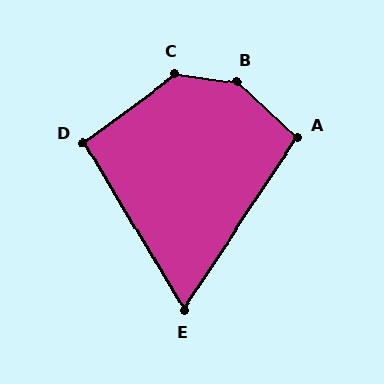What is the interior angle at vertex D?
Approximately 96 degrees (obtuse).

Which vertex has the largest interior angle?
B, at approximately 145 degrees.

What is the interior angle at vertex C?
Approximately 136 degrees (obtuse).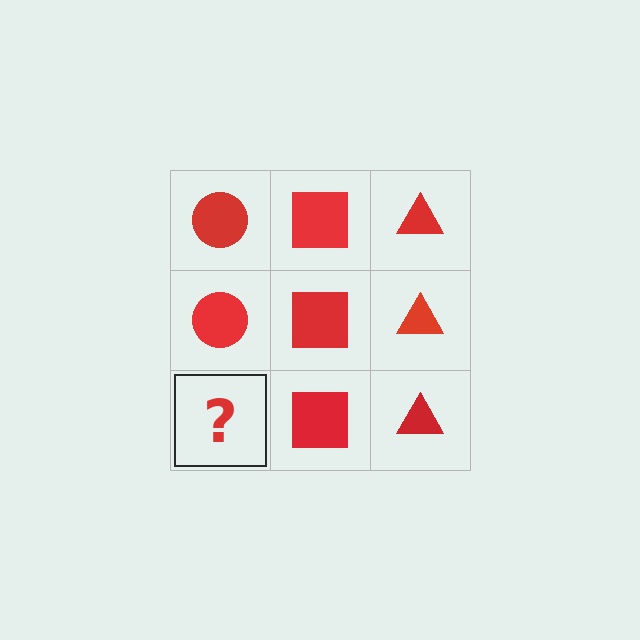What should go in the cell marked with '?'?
The missing cell should contain a red circle.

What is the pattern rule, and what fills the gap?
The rule is that each column has a consistent shape. The gap should be filled with a red circle.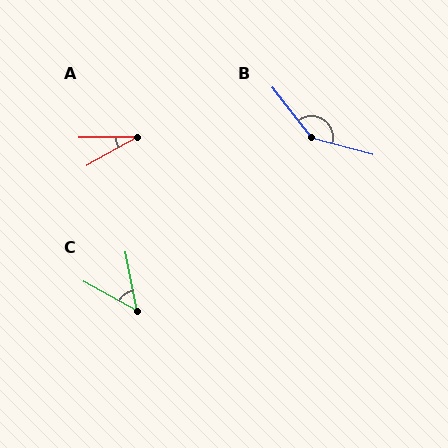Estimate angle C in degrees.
Approximately 51 degrees.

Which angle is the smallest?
A, at approximately 29 degrees.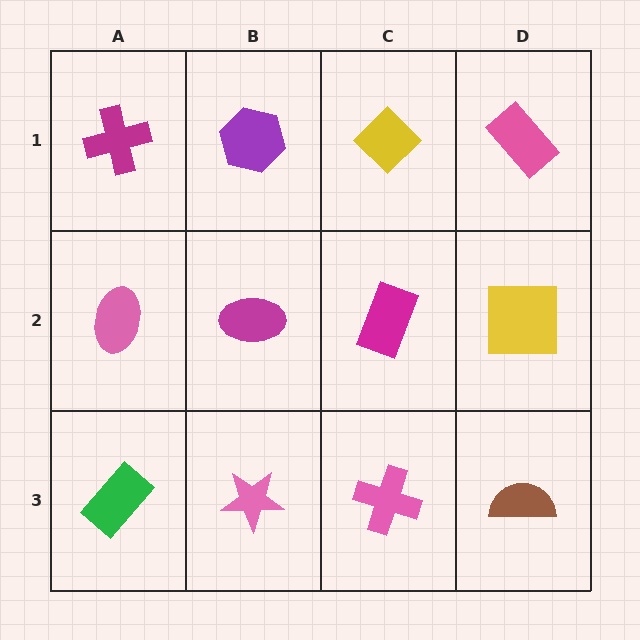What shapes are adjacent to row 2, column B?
A purple hexagon (row 1, column B), a pink star (row 3, column B), a pink ellipse (row 2, column A), a magenta rectangle (row 2, column C).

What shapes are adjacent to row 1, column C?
A magenta rectangle (row 2, column C), a purple hexagon (row 1, column B), a pink rectangle (row 1, column D).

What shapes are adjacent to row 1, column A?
A pink ellipse (row 2, column A), a purple hexagon (row 1, column B).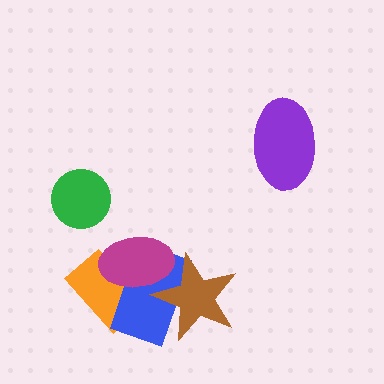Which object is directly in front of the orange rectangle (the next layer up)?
The blue rectangle is directly in front of the orange rectangle.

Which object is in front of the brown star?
The magenta ellipse is in front of the brown star.